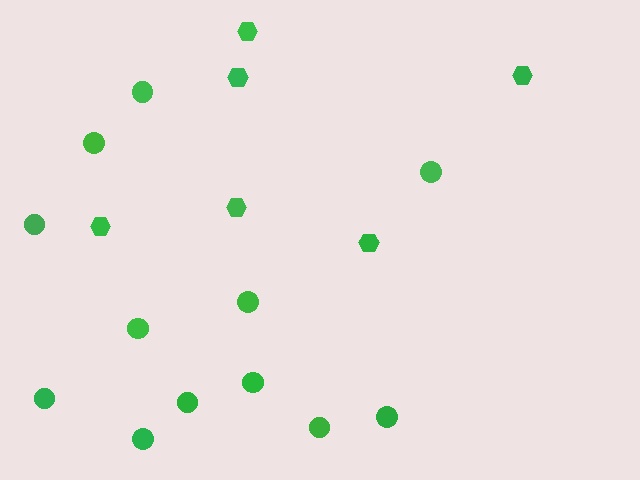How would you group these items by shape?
There are 2 groups: one group of circles (12) and one group of hexagons (6).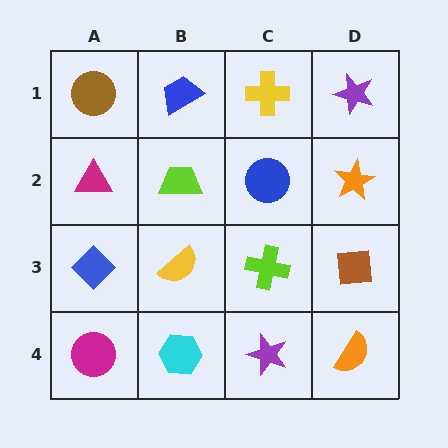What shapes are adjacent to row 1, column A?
A magenta triangle (row 2, column A), a blue trapezoid (row 1, column B).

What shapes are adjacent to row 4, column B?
A yellow semicircle (row 3, column B), a magenta circle (row 4, column A), a purple star (row 4, column C).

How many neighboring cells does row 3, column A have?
3.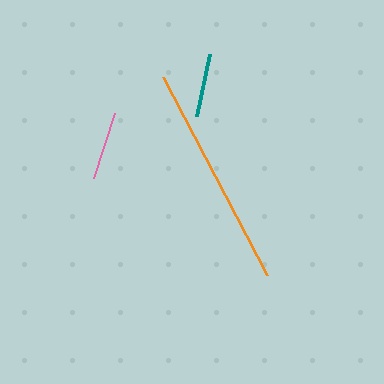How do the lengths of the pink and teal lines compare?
The pink and teal lines are approximately the same length.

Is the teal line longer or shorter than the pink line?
The pink line is longer than the teal line.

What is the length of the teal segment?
The teal segment is approximately 63 pixels long.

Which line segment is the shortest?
The teal line is the shortest at approximately 63 pixels.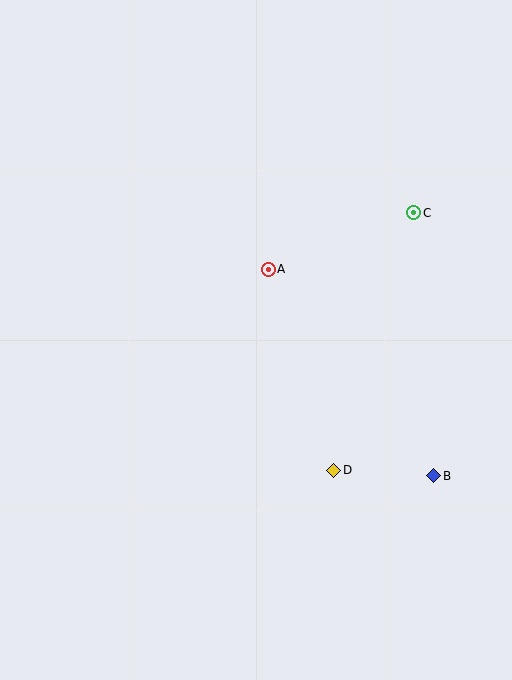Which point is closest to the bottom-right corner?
Point B is closest to the bottom-right corner.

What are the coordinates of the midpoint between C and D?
The midpoint between C and D is at (374, 342).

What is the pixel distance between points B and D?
The distance between B and D is 100 pixels.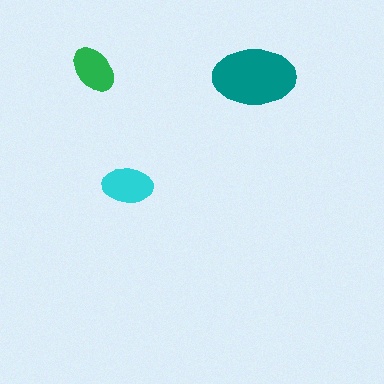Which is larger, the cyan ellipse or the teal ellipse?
The teal one.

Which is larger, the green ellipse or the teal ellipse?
The teal one.